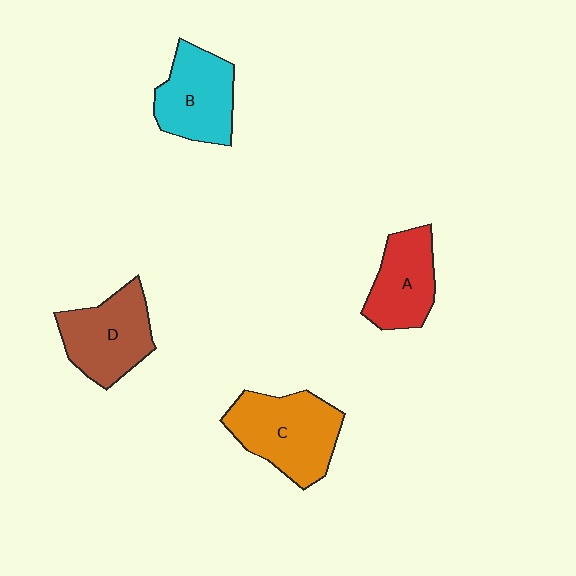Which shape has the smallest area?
Shape A (red).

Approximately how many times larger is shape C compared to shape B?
Approximately 1.2 times.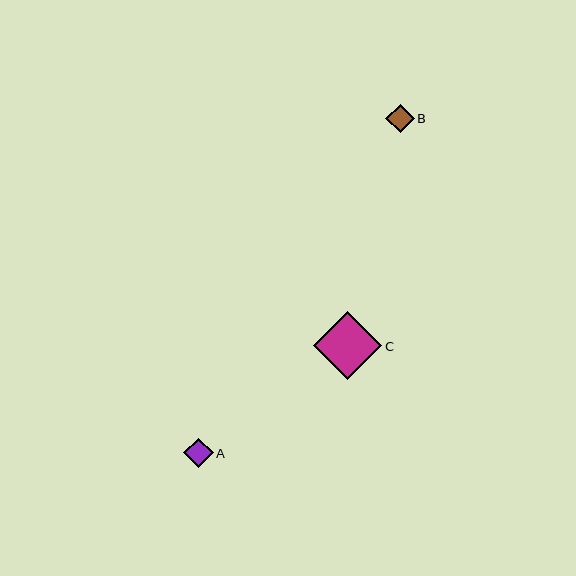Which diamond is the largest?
Diamond C is the largest with a size of approximately 68 pixels.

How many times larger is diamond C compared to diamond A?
Diamond C is approximately 2.3 times the size of diamond A.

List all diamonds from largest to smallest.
From largest to smallest: C, A, B.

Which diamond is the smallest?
Diamond B is the smallest with a size of approximately 28 pixels.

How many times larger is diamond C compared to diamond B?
Diamond C is approximately 2.4 times the size of diamond B.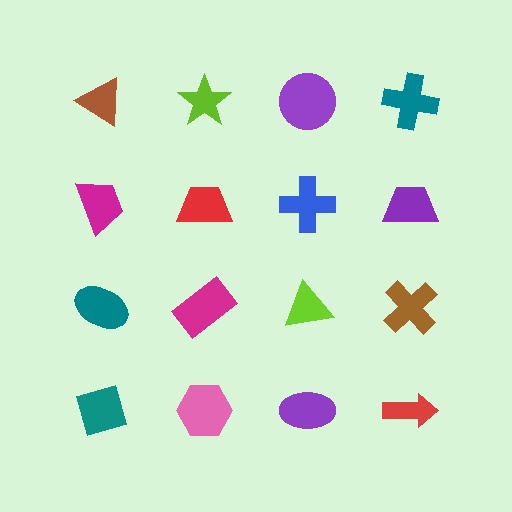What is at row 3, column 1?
A teal ellipse.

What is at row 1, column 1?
A brown triangle.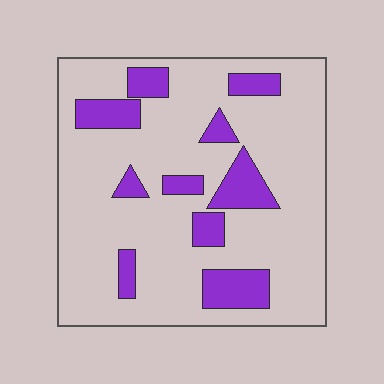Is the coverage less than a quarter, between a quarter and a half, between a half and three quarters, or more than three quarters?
Less than a quarter.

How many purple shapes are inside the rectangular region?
10.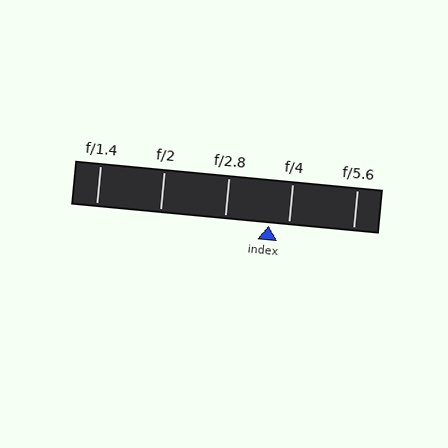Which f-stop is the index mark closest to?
The index mark is closest to f/4.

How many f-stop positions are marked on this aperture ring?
There are 5 f-stop positions marked.